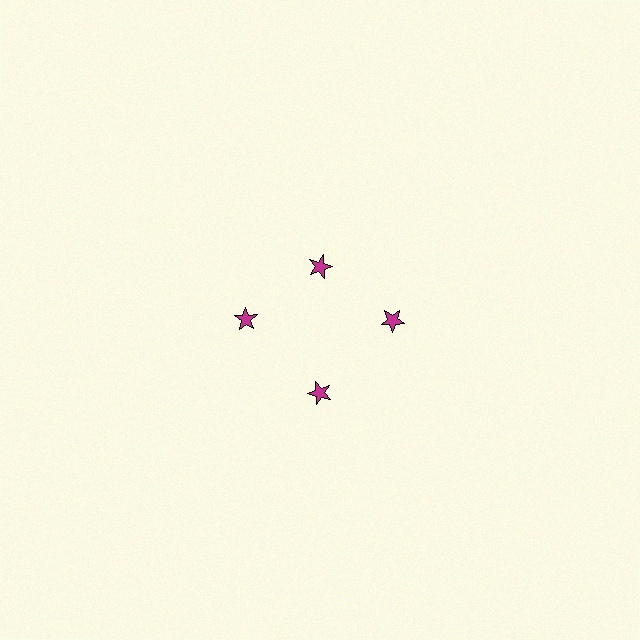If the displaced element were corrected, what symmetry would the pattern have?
It would have 4-fold rotational symmetry — the pattern would map onto itself every 90 degrees.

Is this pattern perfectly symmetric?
No. The 4 magenta stars are arranged in a ring, but one element near the 12 o'clock position is pulled inward toward the center, breaking the 4-fold rotational symmetry.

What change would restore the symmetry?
The symmetry would be restored by moving it outward, back onto the ring so that all 4 stars sit at equal angles and equal distance from the center.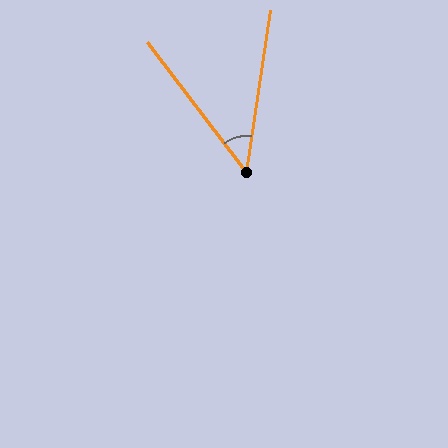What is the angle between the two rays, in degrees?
Approximately 46 degrees.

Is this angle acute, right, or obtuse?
It is acute.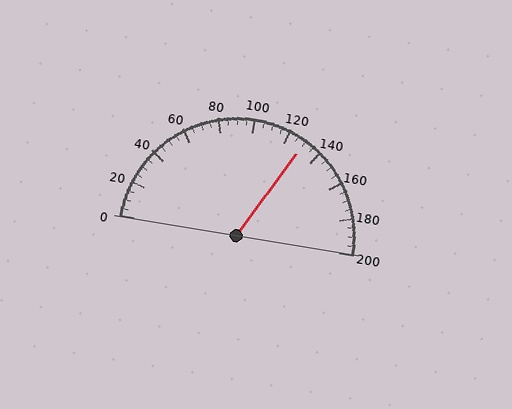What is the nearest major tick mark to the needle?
The nearest major tick mark is 120.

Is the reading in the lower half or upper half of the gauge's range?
The reading is in the upper half of the range (0 to 200).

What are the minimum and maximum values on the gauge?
The gauge ranges from 0 to 200.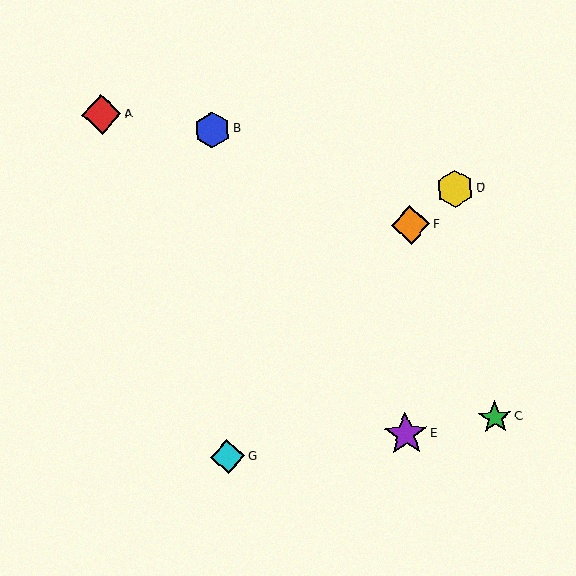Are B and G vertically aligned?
Yes, both are at x≈212.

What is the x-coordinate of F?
Object F is at x≈411.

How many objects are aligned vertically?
2 objects (B, G) are aligned vertically.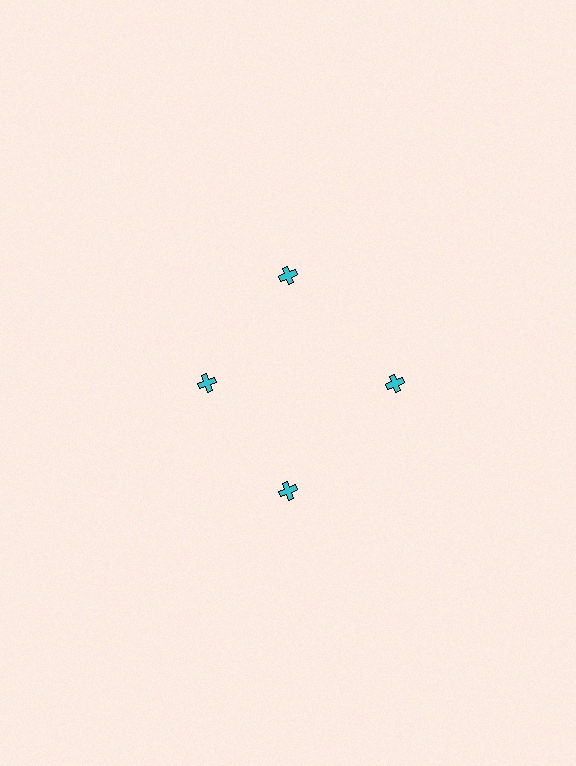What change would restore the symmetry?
The symmetry would be restored by moving it outward, back onto the ring so that all 4 crosses sit at equal angles and equal distance from the center.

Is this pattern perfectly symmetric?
No. The 4 cyan crosses are arranged in a ring, but one element near the 9 o'clock position is pulled inward toward the center, breaking the 4-fold rotational symmetry.